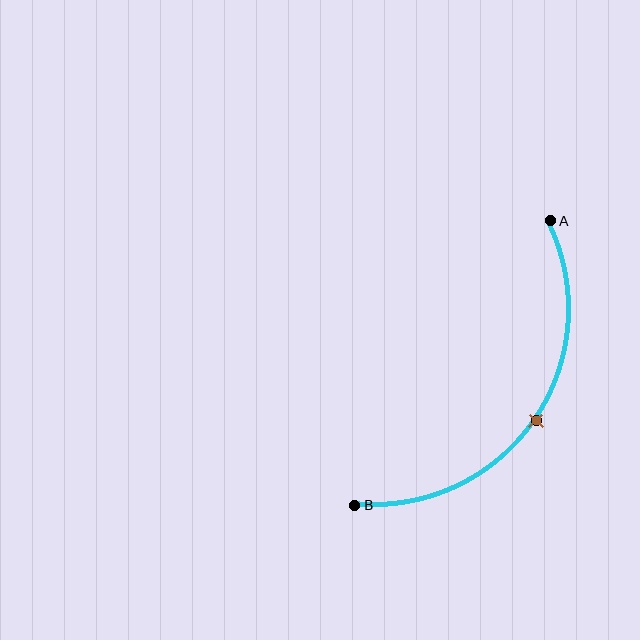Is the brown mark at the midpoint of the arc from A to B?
Yes. The brown mark lies on the arc at equal arc-length from both A and B — it is the arc midpoint.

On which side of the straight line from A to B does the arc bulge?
The arc bulges below and to the right of the straight line connecting A and B.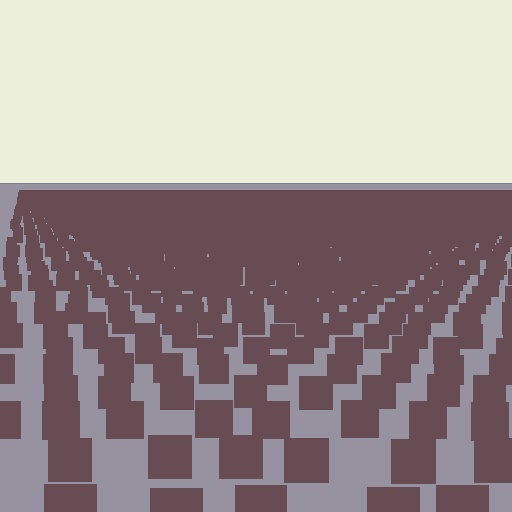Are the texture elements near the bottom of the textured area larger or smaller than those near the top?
Larger. Near the bottom, elements are closer to the viewer and appear at a bigger on-screen size.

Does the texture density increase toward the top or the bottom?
Density increases toward the top.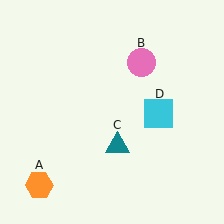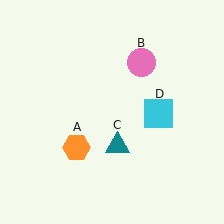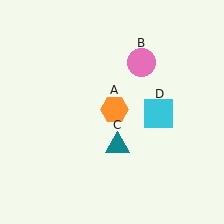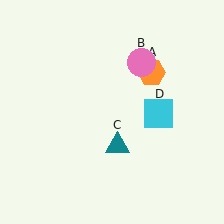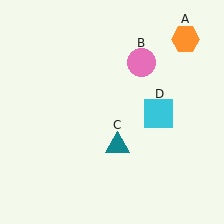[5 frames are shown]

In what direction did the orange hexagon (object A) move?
The orange hexagon (object A) moved up and to the right.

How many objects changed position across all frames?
1 object changed position: orange hexagon (object A).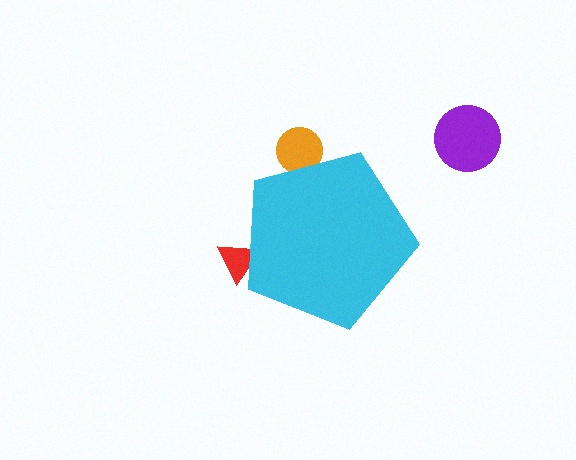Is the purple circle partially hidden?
No, the purple circle is fully visible.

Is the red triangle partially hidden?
Yes, the red triangle is partially hidden behind the cyan pentagon.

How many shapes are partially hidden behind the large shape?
2 shapes are partially hidden.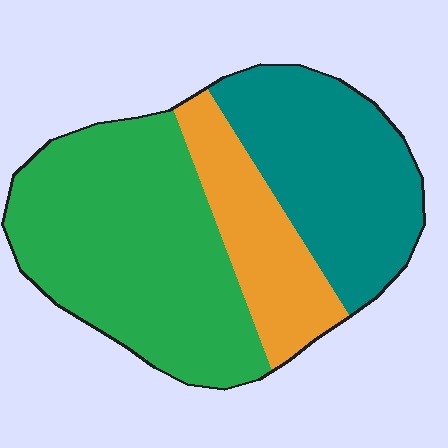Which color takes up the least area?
Orange, at roughly 20%.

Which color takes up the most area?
Green, at roughly 50%.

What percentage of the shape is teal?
Teal covers around 30% of the shape.